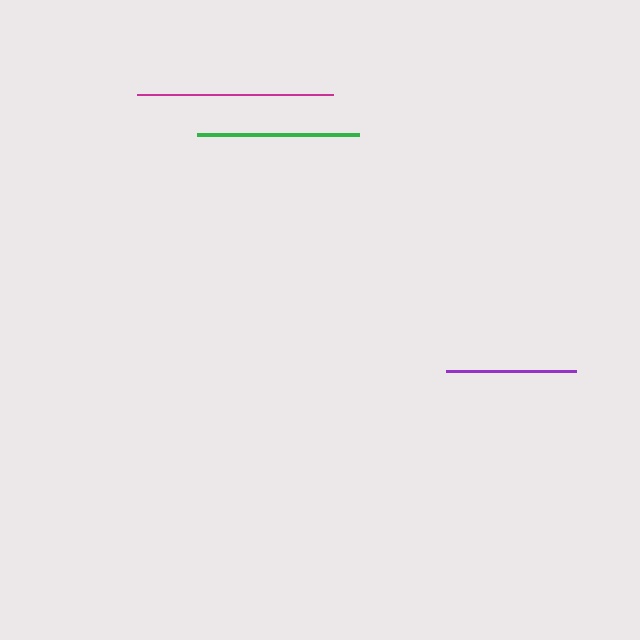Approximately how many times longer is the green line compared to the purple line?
The green line is approximately 1.2 times the length of the purple line.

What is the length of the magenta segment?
The magenta segment is approximately 195 pixels long.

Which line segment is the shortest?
The purple line is the shortest at approximately 130 pixels.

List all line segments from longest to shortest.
From longest to shortest: magenta, green, purple.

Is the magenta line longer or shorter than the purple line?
The magenta line is longer than the purple line.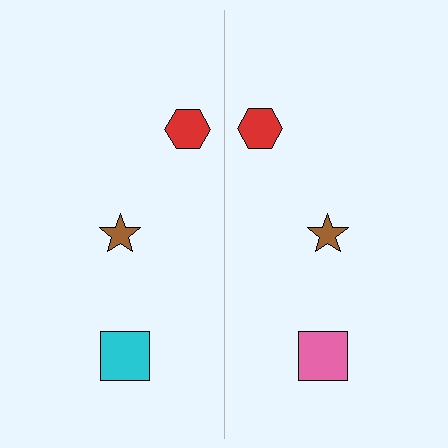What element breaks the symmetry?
The pink square on the right side breaks the symmetry — its mirror counterpart is cyan.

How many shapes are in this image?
There are 6 shapes in this image.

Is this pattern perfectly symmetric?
No, the pattern is not perfectly symmetric. The pink square on the right side breaks the symmetry — its mirror counterpart is cyan.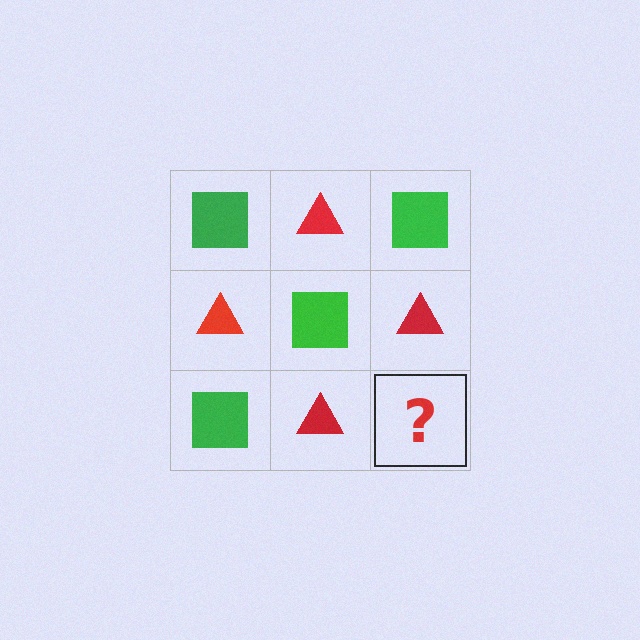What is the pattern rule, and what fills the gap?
The rule is that it alternates green square and red triangle in a checkerboard pattern. The gap should be filled with a green square.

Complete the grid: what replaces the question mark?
The question mark should be replaced with a green square.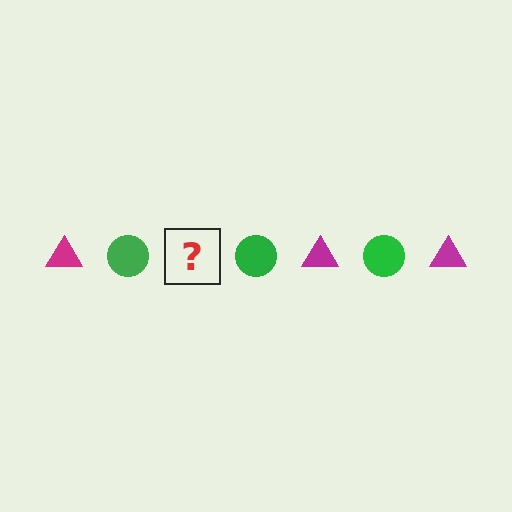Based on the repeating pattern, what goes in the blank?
The blank should be a magenta triangle.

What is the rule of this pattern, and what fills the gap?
The rule is that the pattern alternates between magenta triangle and green circle. The gap should be filled with a magenta triangle.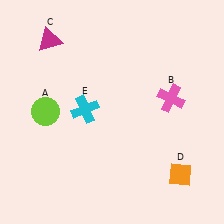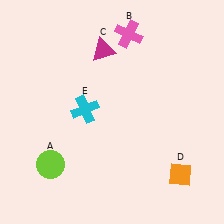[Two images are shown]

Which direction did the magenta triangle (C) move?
The magenta triangle (C) moved right.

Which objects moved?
The objects that moved are: the lime circle (A), the pink cross (B), the magenta triangle (C).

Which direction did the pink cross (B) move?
The pink cross (B) moved up.